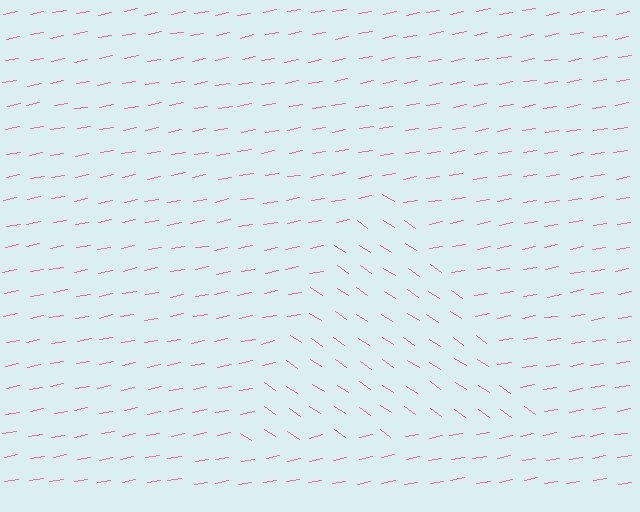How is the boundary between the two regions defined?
The boundary is defined purely by a change in line orientation (approximately 45 degrees difference). All lines are the same color and thickness.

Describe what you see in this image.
The image is filled with small pink line segments. A triangle region in the image has lines oriented differently from the surrounding lines, creating a visible texture boundary.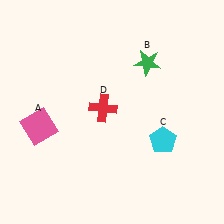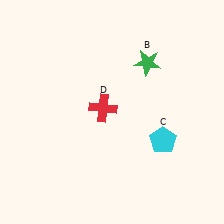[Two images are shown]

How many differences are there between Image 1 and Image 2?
There is 1 difference between the two images.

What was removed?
The pink square (A) was removed in Image 2.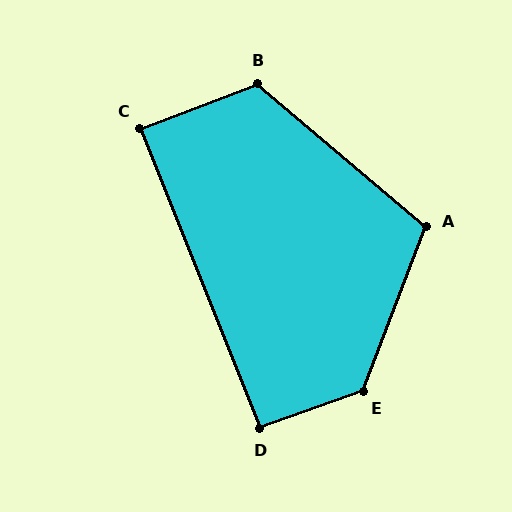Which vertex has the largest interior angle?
E, at approximately 131 degrees.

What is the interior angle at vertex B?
Approximately 119 degrees (obtuse).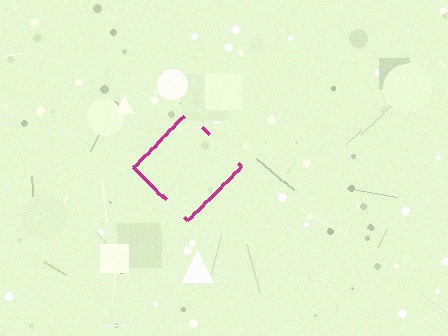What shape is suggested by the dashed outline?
The dashed outline suggests a diamond.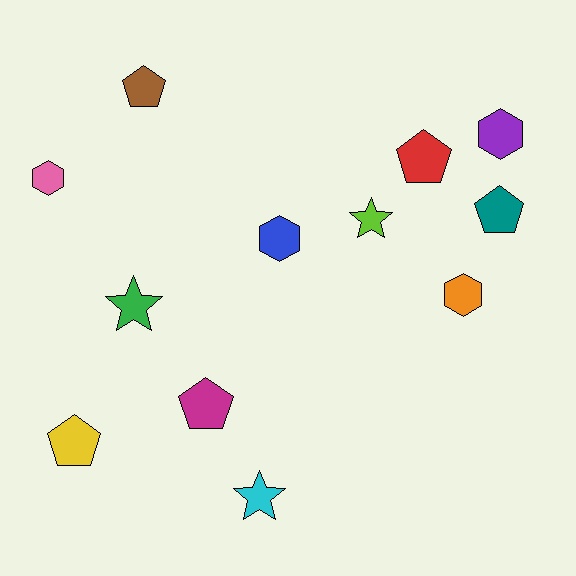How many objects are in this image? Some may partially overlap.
There are 12 objects.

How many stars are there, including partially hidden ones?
There are 3 stars.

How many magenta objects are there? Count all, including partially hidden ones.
There is 1 magenta object.